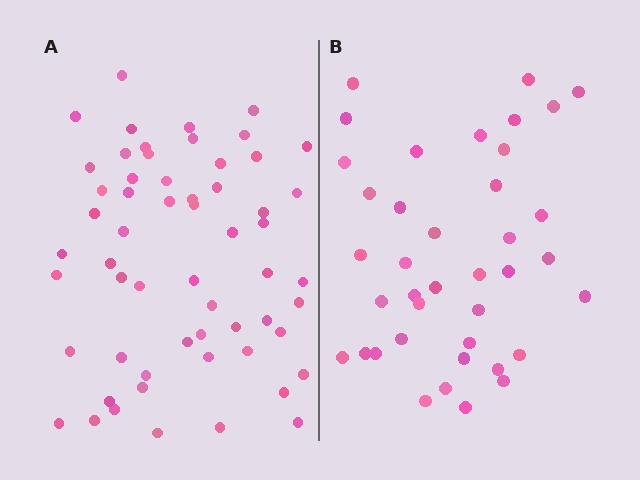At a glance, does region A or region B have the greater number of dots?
Region A (the left region) has more dots.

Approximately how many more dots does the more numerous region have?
Region A has approximately 20 more dots than region B.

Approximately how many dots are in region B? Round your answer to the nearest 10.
About 40 dots. (The exact count is 39, which rounds to 40.)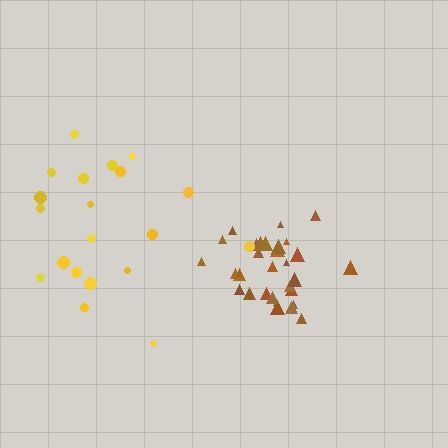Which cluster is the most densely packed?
Brown.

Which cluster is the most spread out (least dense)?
Yellow.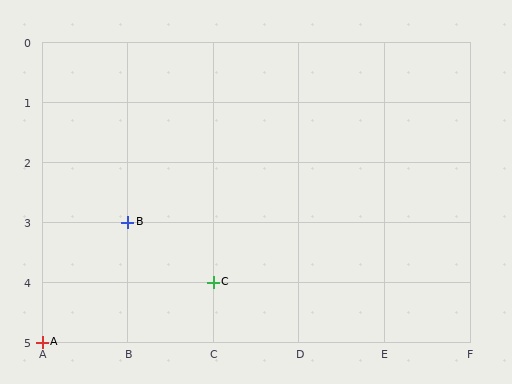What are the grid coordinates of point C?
Point C is at grid coordinates (C, 4).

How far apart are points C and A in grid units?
Points C and A are 2 columns and 1 row apart (about 2.2 grid units diagonally).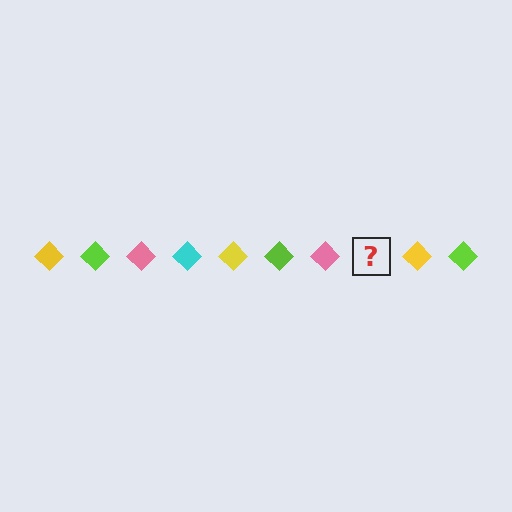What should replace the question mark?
The question mark should be replaced with a cyan diamond.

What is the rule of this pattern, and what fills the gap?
The rule is that the pattern cycles through yellow, lime, pink, cyan diamonds. The gap should be filled with a cyan diamond.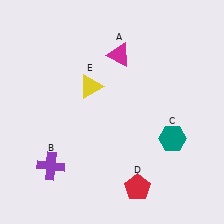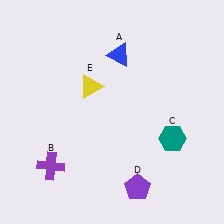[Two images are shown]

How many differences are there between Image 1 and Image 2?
There are 2 differences between the two images.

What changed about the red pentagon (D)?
In Image 1, D is red. In Image 2, it changed to purple.